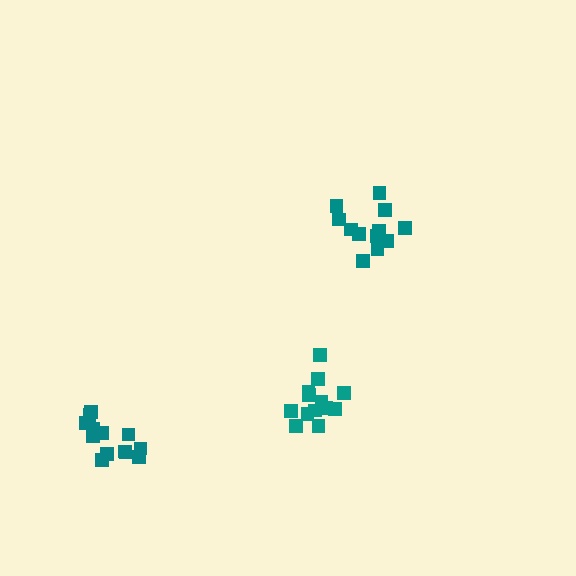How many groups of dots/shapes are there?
There are 3 groups.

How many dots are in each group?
Group 1: 13 dots, Group 2: 12 dots, Group 3: 14 dots (39 total).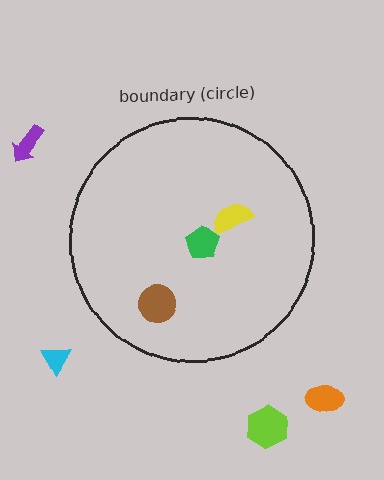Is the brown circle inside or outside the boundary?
Inside.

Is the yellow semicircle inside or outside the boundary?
Inside.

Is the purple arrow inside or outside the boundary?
Outside.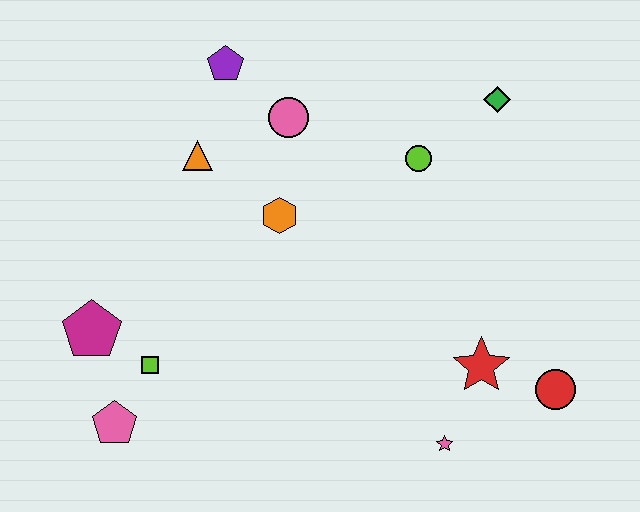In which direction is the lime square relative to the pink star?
The lime square is to the left of the pink star.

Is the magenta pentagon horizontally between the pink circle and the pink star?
No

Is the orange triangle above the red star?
Yes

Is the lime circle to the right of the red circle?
No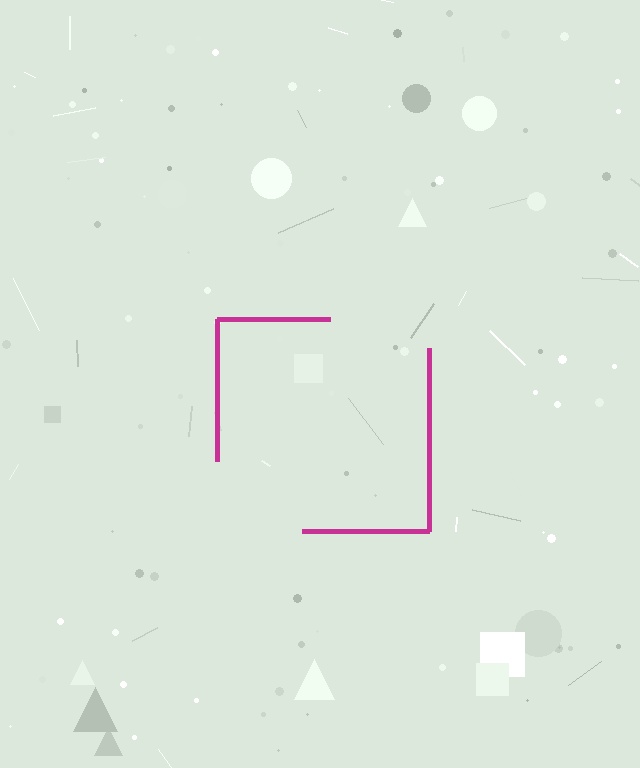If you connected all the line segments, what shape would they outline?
They would outline a square.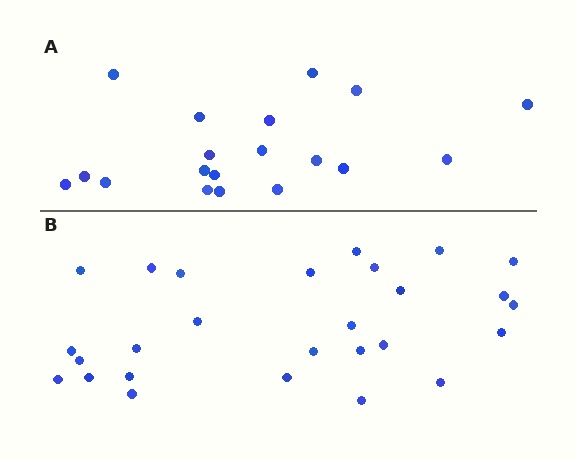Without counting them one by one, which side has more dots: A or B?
Region B (the bottom region) has more dots.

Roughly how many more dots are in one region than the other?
Region B has roughly 8 or so more dots than region A.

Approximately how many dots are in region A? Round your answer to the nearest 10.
About 20 dots. (The exact count is 19, which rounds to 20.)